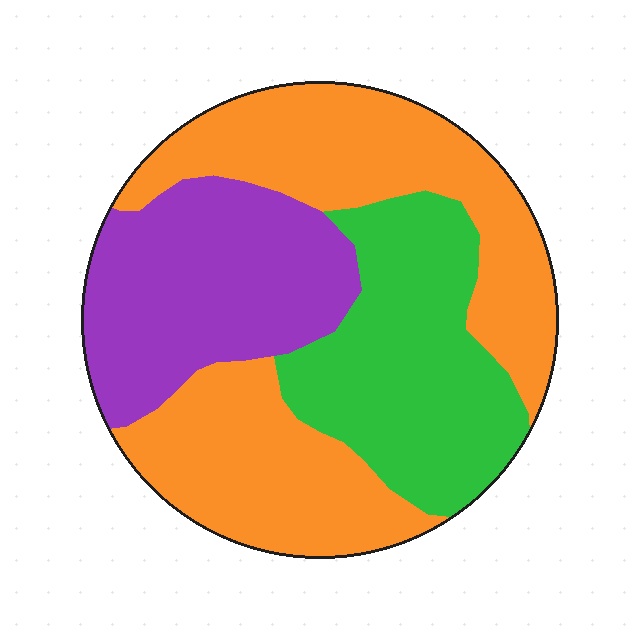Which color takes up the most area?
Orange, at roughly 45%.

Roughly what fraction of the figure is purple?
Purple takes up between a quarter and a half of the figure.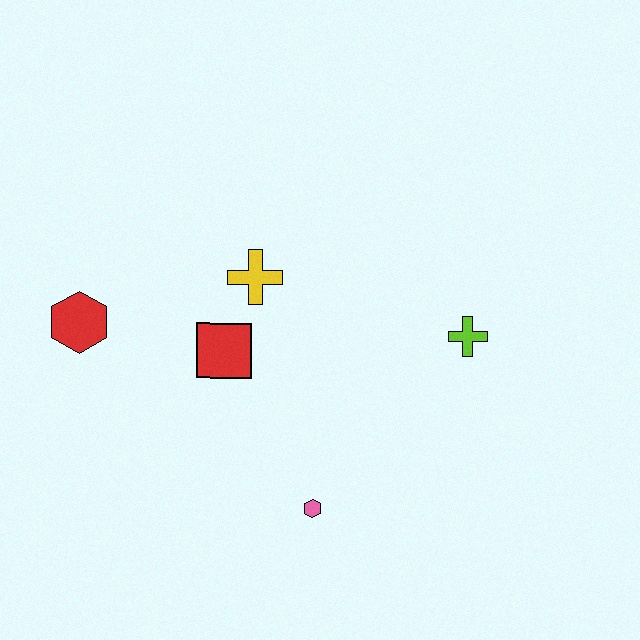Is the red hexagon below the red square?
No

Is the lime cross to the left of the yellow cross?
No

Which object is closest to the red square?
The yellow cross is closest to the red square.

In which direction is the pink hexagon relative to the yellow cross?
The pink hexagon is below the yellow cross.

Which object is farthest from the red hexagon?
The lime cross is farthest from the red hexagon.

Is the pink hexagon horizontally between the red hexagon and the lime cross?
Yes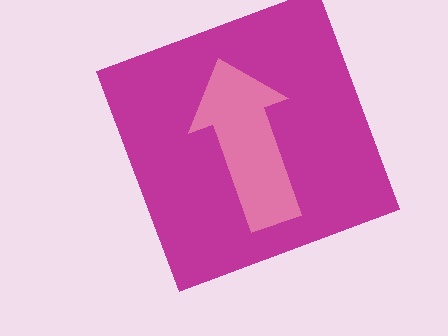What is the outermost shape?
The magenta square.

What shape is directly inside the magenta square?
The pink arrow.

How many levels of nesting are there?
2.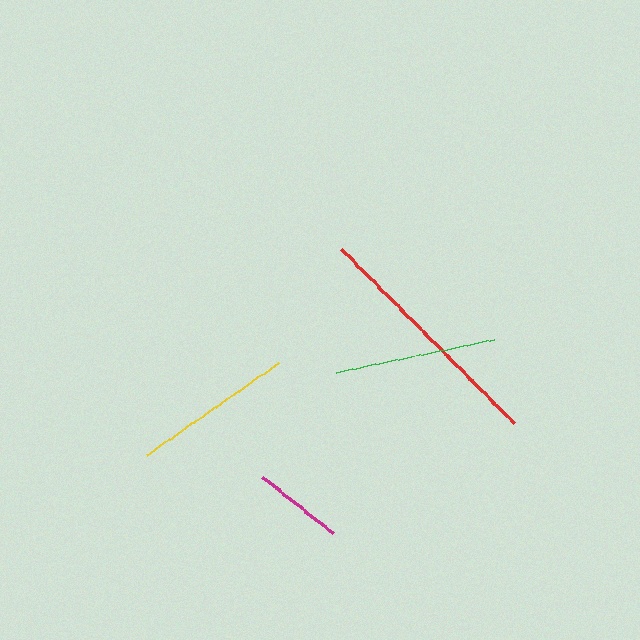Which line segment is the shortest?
The magenta line is the shortest at approximately 90 pixels.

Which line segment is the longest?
The red line is the longest at approximately 245 pixels.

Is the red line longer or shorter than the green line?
The red line is longer than the green line.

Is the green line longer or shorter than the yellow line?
The green line is longer than the yellow line.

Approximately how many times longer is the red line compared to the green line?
The red line is approximately 1.5 times the length of the green line.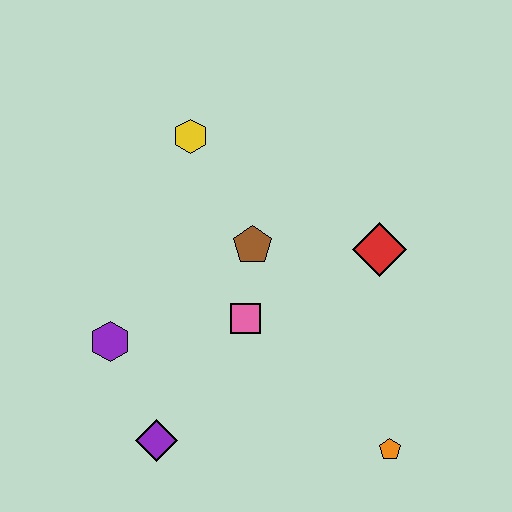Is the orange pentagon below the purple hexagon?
Yes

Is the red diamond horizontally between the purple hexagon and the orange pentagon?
Yes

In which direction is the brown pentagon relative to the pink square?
The brown pentagon is above the pink square.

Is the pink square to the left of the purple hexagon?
No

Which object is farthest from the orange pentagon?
The yellow hexagon is farthest from the orange pentagon.